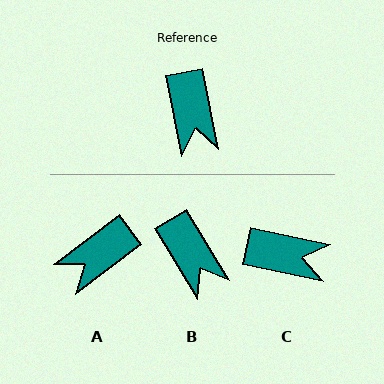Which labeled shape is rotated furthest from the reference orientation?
C, about 67 degrees away.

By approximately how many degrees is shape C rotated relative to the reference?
Approximately 67 degrees counter-clockwise.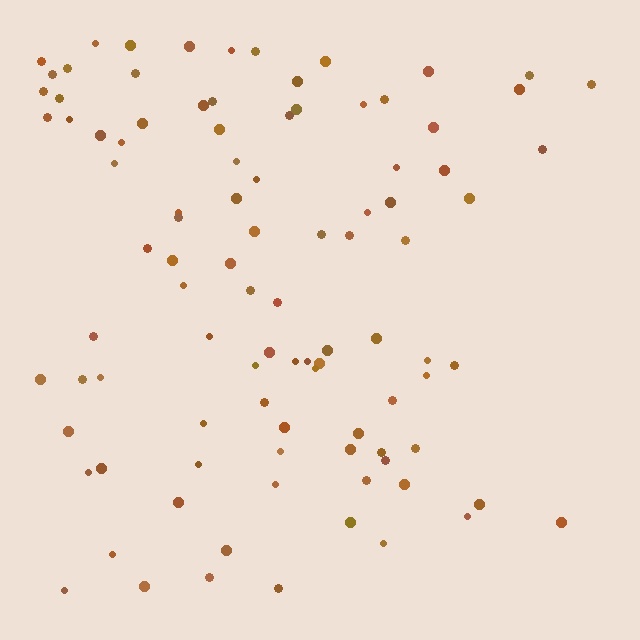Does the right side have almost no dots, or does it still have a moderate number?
Still a moderate number, just noticeably fewer than the left.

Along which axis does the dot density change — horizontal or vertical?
Horizontal.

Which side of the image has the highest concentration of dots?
The left.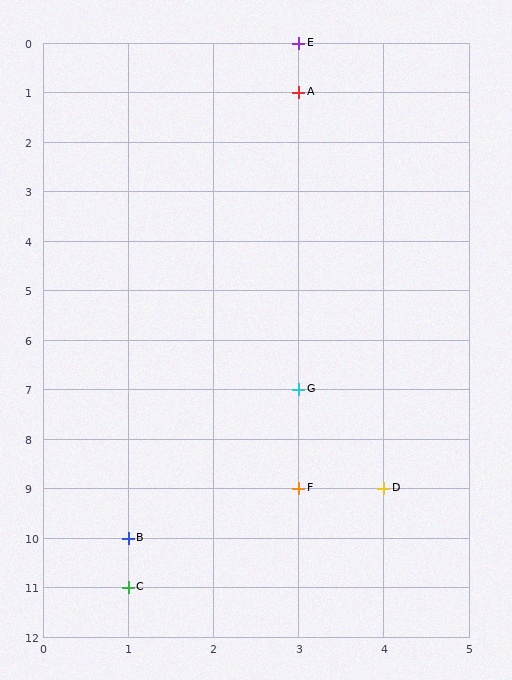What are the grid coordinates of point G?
Point G is at grid coordinates (3, 7).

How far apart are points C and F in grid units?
Points C and F are 2 columns and 2 rows apart (about 2.8 grid units diagonally).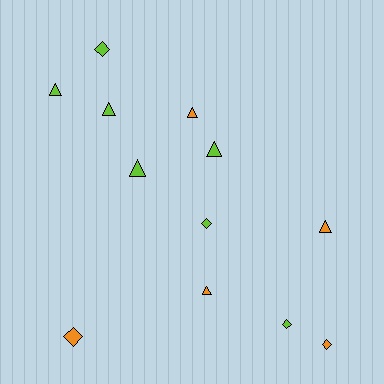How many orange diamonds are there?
There are 2 orange diamonds.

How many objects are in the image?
There are 12 objects.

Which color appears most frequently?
Lime, with 7 objects.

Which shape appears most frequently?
Triangle, with 7 objects.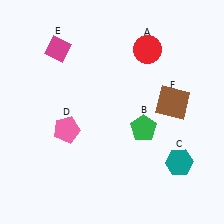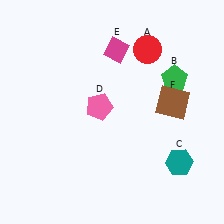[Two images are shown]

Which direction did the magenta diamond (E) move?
The magenta diamond (E) moved right.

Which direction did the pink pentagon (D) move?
The pink pentagon (D) moved right.